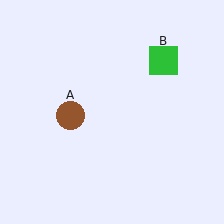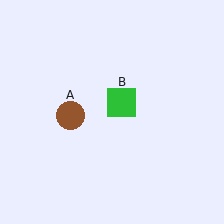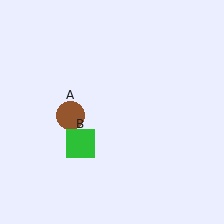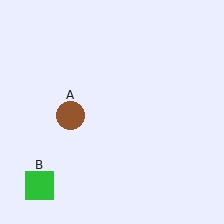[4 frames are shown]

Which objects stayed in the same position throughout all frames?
Brown circle (object A) remained stationary.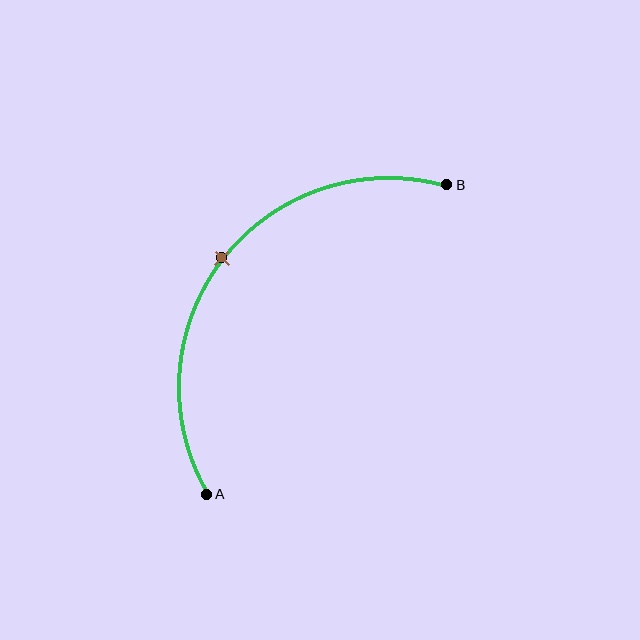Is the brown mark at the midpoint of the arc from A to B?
Yes. The brown mark lies on the arc at equal arc-length from both A and B — it is the arc midpoint.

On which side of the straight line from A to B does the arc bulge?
The arc bulges above and to the left of the straight line connecting A and B.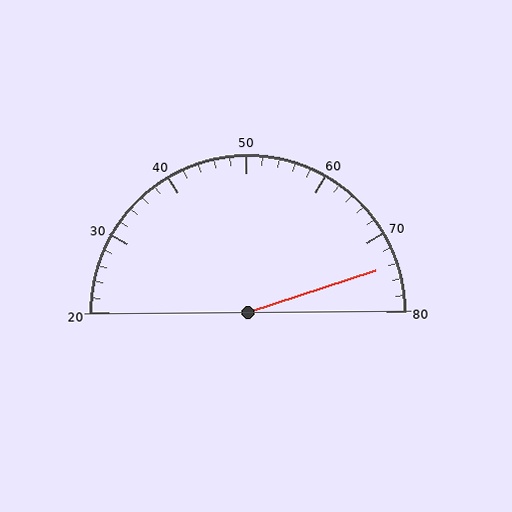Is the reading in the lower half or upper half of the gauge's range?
The reading is in the upper half of the range (20 to 80).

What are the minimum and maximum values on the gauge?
The gauge ranges from 20 to 80.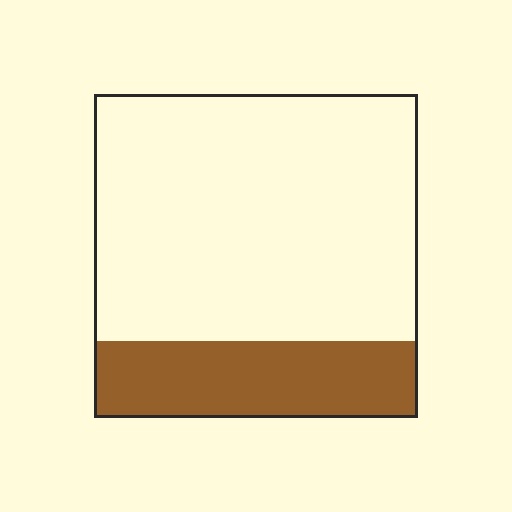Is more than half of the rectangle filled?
No.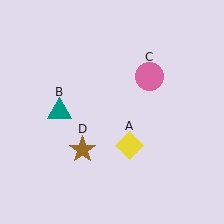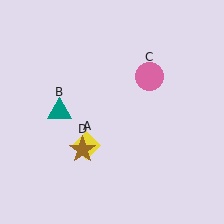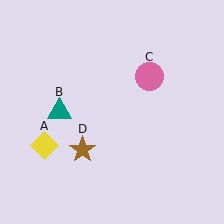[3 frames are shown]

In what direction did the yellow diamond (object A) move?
The yellow diamond (object A) moved left.